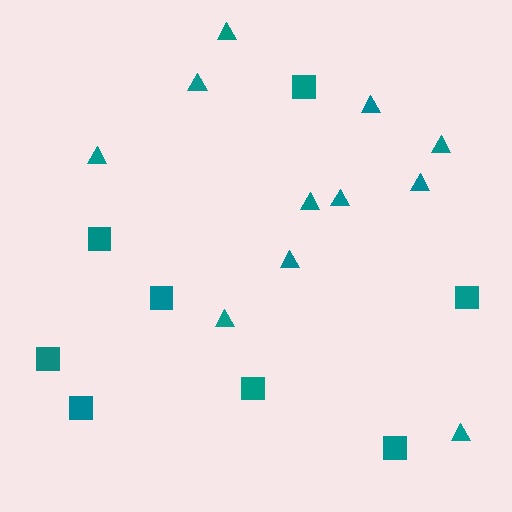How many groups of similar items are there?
There are 2 groups: one group of squares (8) and one group of triangles (11).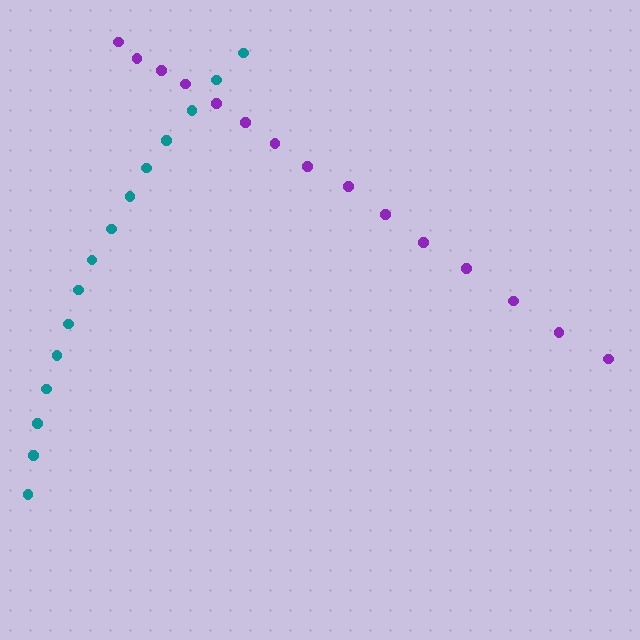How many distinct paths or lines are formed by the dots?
There are 2 distinct paths.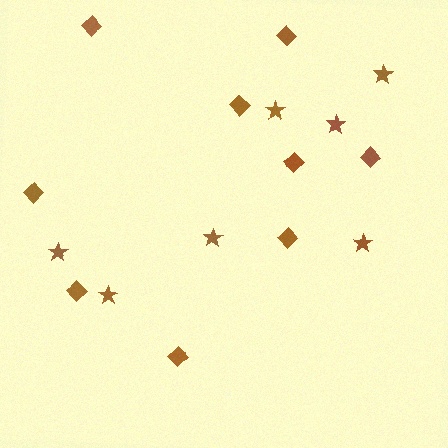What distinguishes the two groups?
There are 2 groups: one group of diamonds (9) and one group of stars (7).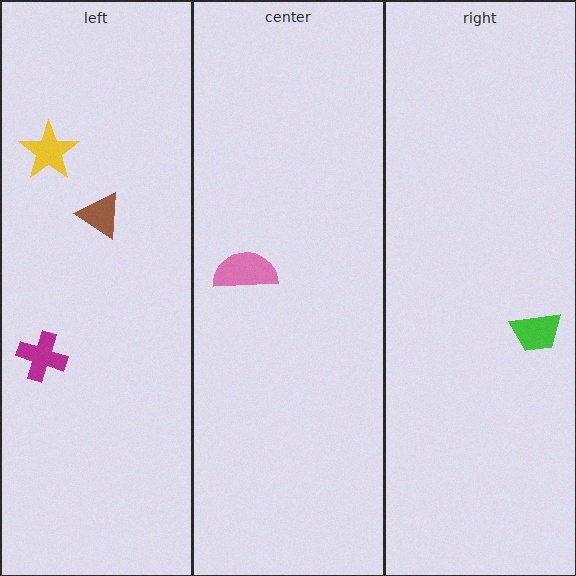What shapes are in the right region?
The green trapezoid.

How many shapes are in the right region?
1.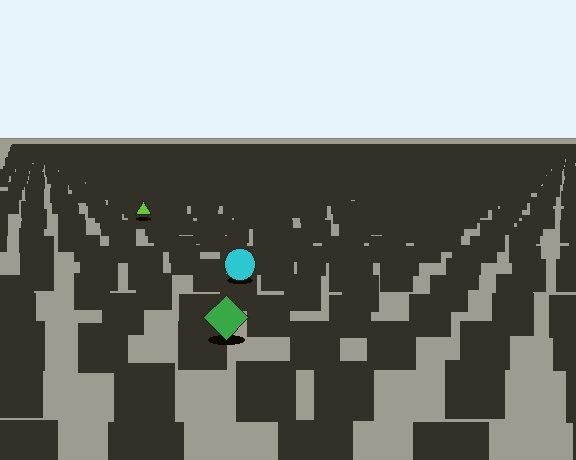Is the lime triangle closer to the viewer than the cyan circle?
No. The cyan circle is closer — you can tell from the texture gradient: the ground texture is coarser near it.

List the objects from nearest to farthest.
From nearest to farthest: the green diamond, the cyan circle, the lime triangle.